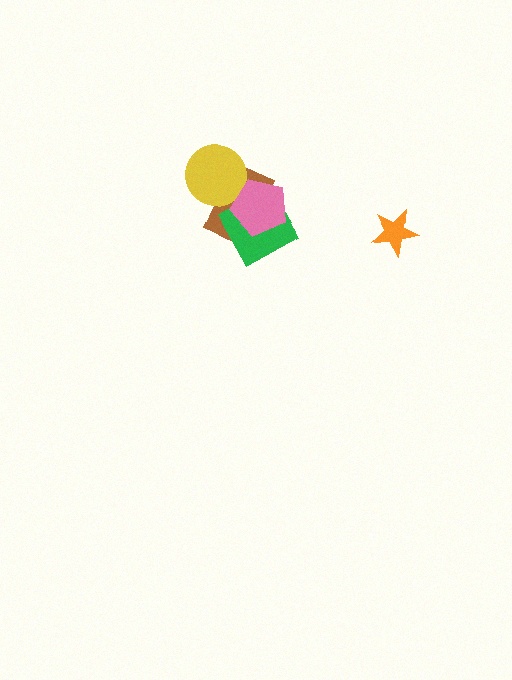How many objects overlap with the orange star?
0 objects overlap with the orange star.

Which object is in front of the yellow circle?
The pink pentagon is in front of the yellow circle.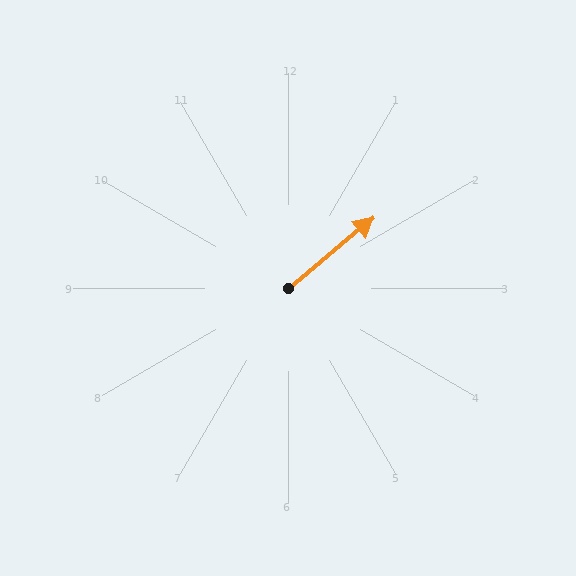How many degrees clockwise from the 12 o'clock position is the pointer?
Approximately 50 degrees.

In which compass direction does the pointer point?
Northeast.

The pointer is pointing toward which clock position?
Roughly 2 o'clock.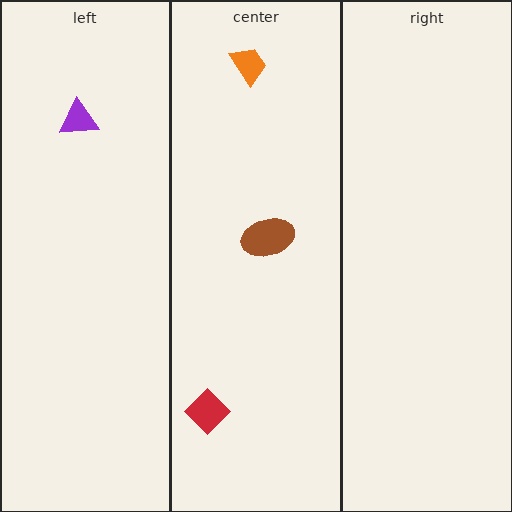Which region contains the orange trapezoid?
The center region.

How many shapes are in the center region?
3.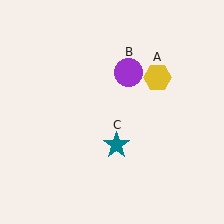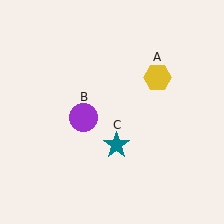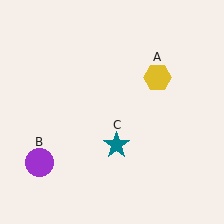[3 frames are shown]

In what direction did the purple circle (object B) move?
The purple circle (object B) moved down and to the left.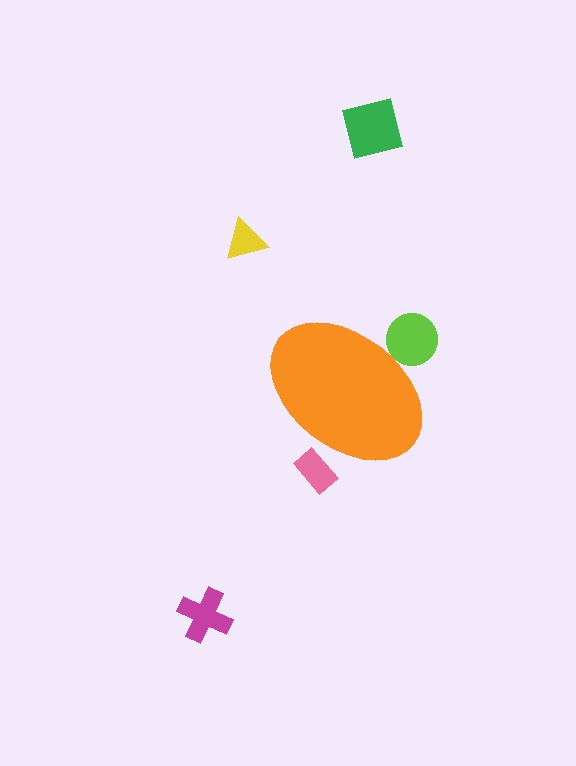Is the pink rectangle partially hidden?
Yes, the pink rectangle is partially hidden behind the orange ellipse.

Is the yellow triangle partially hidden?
No, the yellow triangle is fully visible.